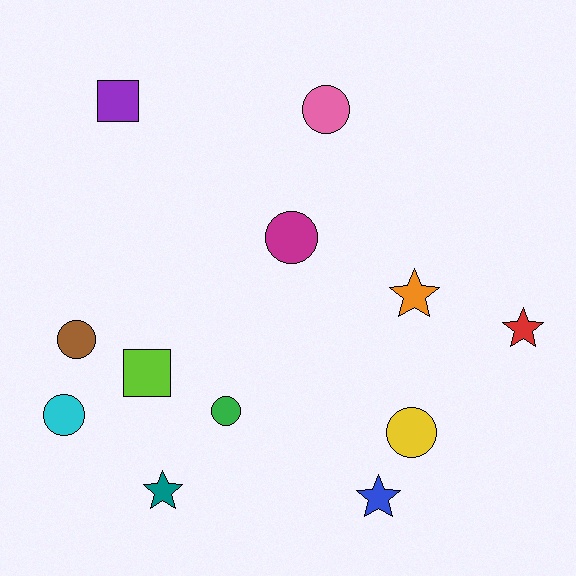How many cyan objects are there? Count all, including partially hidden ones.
There is 1 cyan object.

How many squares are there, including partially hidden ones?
There are 2 squares.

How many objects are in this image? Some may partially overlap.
There are 12 objects.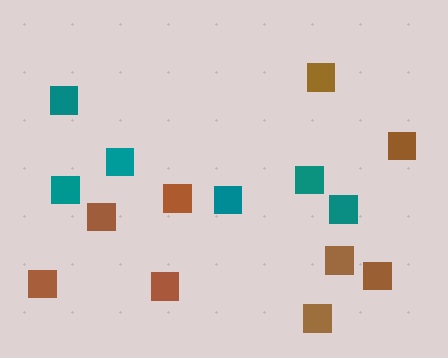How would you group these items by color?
There are 2 groups: one group of teal squares (6) and one group of brown squares (9).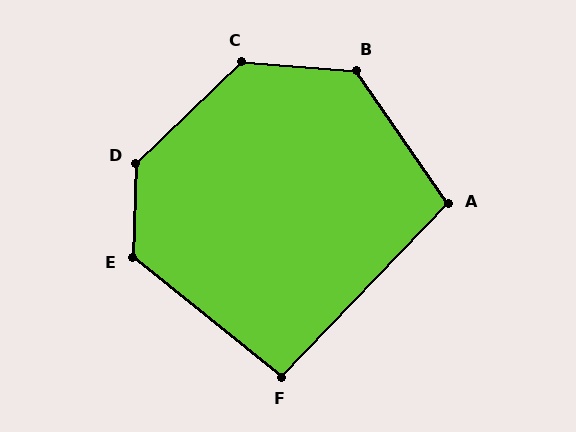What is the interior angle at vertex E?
Approximately 127 degrees (obtuse).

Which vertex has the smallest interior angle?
F, at approximately 95 degrees.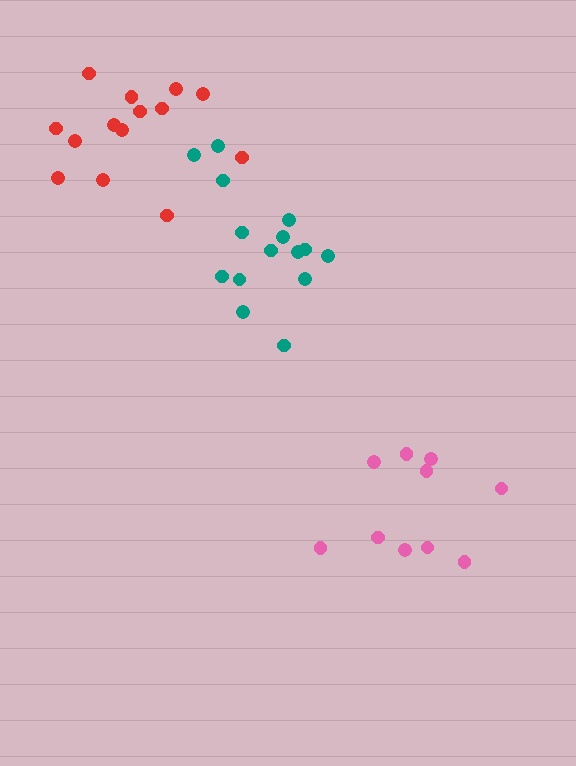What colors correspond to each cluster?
The clusters are colored: teal, pink, red.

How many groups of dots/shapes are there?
There are 3 groups.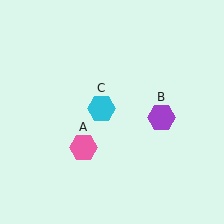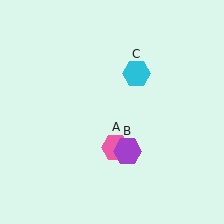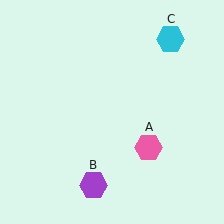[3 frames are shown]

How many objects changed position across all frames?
3 objects changed position: pink hexagon (object A), purple hexagon (object B), cyan hexagon (object C).